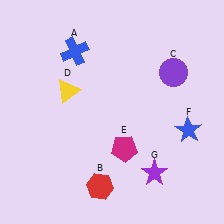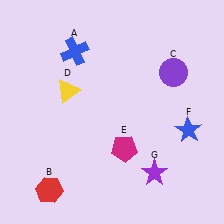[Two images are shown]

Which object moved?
The red hexagon (B) moved left.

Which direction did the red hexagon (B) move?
The red hexagon (B) moved left.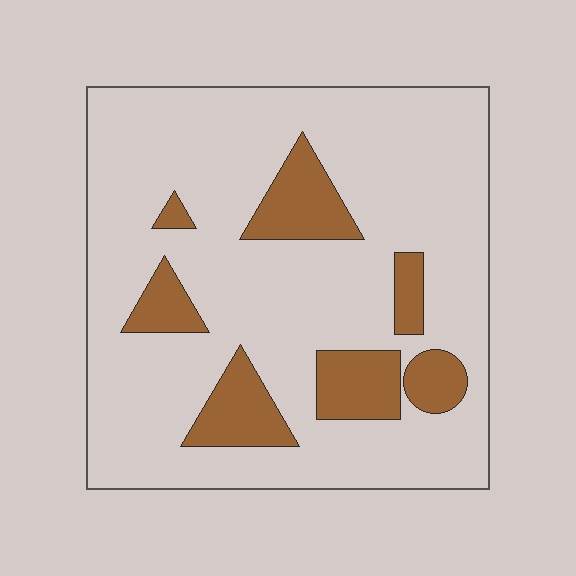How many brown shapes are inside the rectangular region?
7.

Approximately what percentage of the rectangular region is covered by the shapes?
Approximately 20%.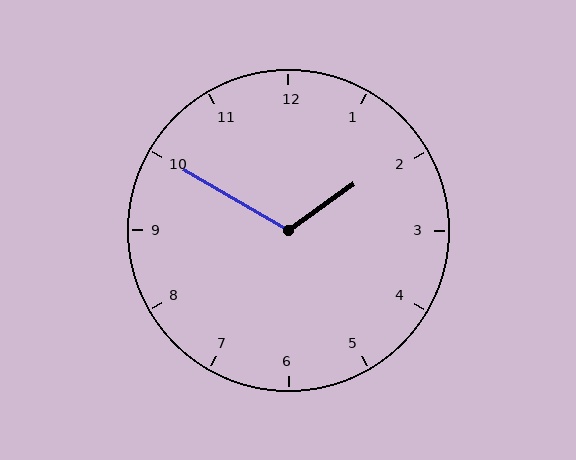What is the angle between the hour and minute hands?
Approximately 115 degrees.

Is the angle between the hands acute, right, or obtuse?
It is obtuse.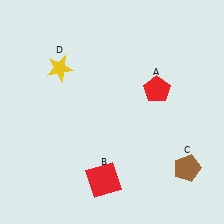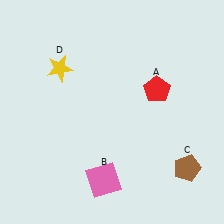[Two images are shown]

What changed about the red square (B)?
In Image 1, B is red. In Image 2, it changed to pink.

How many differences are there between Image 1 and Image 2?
There is 1 difference between the two images.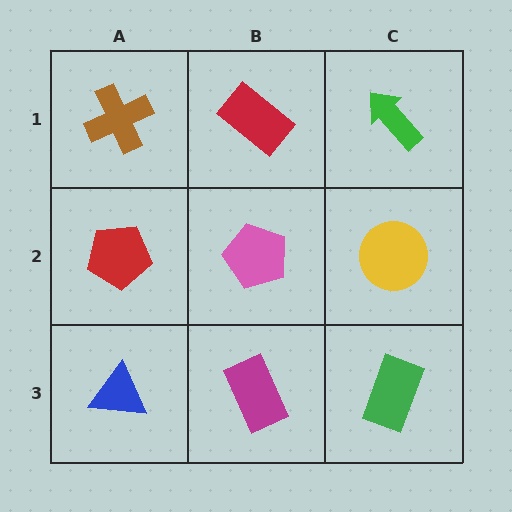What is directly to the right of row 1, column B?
A green arrow.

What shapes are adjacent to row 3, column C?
A yellow circle (row 2, column C), a magenta rectangle (row 3, column B).